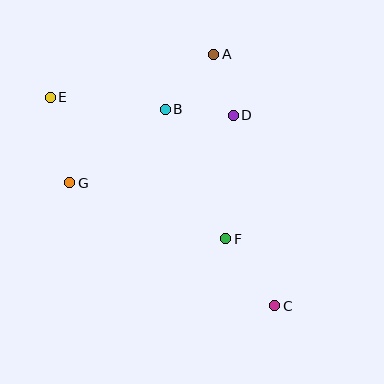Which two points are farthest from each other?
Points C and E are farthest from each other.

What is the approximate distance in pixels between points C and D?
The distance between C and D is approximately 195 pixels.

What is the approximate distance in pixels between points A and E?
The distance between A and E is approximately 169 pixels.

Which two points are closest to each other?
Points A and D are closest to each other.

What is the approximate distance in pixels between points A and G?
The distance between A and G is approximately 193 pixels.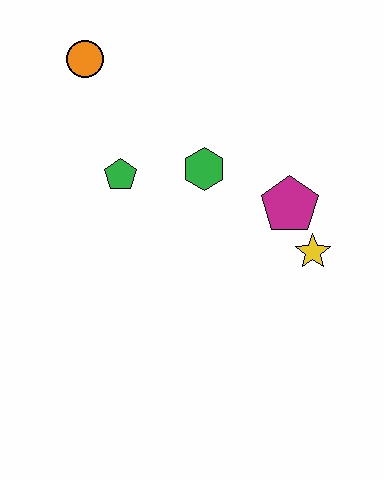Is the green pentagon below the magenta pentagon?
No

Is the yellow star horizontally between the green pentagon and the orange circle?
No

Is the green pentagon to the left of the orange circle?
No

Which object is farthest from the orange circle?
The yellow star is farthest from the orange circle.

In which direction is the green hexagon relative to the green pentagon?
The green hexagon is to the right of the green pentagon.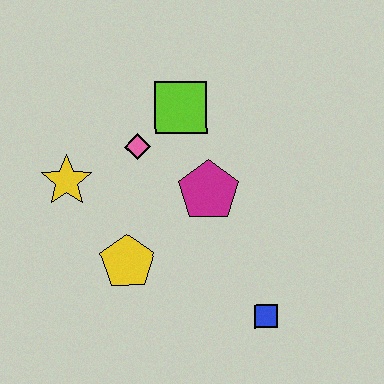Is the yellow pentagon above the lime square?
No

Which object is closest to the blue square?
The magenta pentagon is closest to the blue square.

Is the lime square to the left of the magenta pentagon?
Yes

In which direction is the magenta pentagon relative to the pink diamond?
The magenta pentagon is to the right of the pink diamond.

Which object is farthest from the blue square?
The yellow star is farthest from the blue square.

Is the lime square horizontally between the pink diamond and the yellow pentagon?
No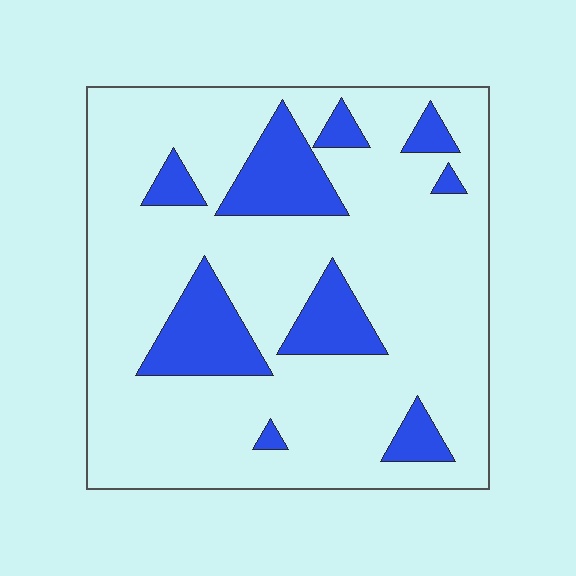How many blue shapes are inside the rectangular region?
9.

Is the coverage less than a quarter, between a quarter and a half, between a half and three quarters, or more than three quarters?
Less than a quarter.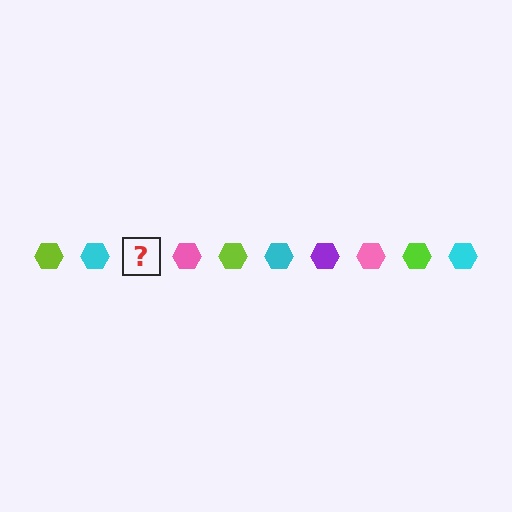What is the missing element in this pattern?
The missing element is a purple hexagon.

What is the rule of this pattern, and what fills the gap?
The rule is that the pattern cycles through lime, cyan, purple, pink hexagons. The gap should be filled with a purple hexagon.